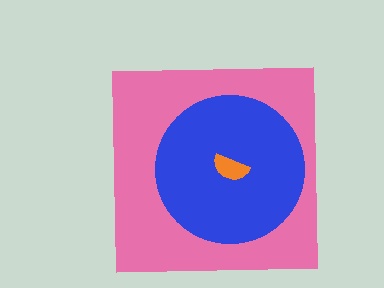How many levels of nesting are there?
3.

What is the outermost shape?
The pink square.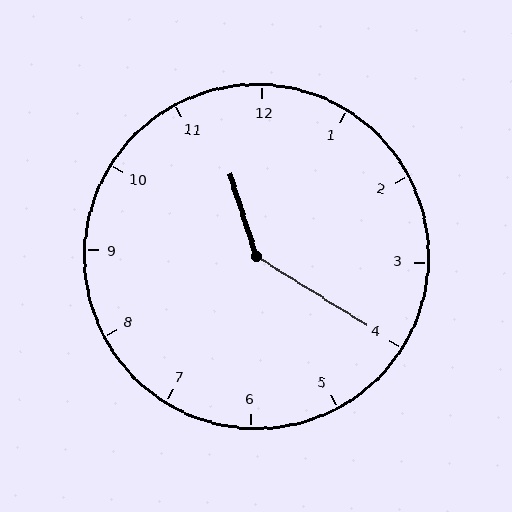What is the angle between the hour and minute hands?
Approximately 140 degrees.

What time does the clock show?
11:20.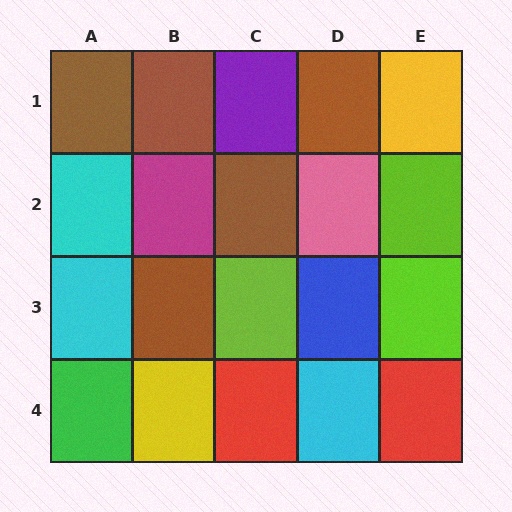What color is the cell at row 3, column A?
Cyan.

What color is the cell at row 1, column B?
Brown.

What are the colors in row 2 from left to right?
Cyan, magenta, brown, pink, lime.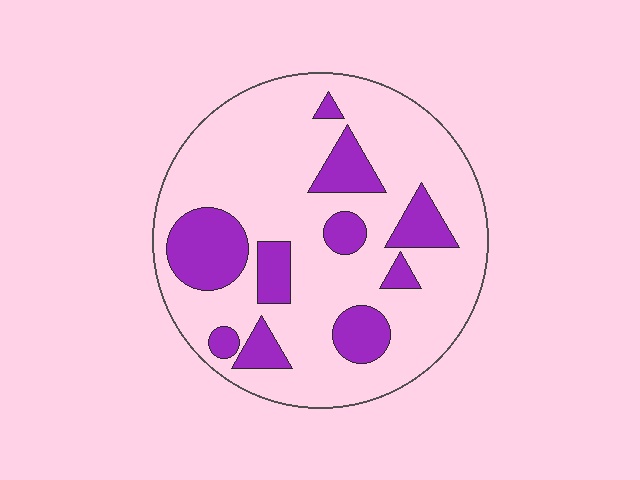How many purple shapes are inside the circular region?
10.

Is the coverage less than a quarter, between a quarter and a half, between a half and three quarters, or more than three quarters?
Less than a quarter.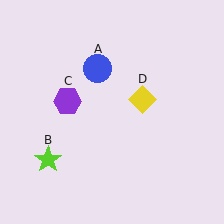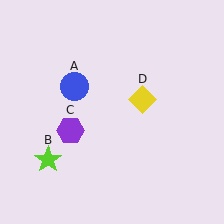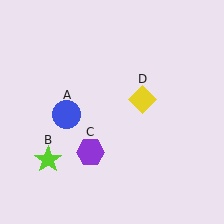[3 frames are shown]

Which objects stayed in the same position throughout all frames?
Lime star (object B) and yellow diamond (object D) remained stationary.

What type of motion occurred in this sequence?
The blue circle (object A), purple hexagon (object C) rotated counterclockwise around the center of the scene.